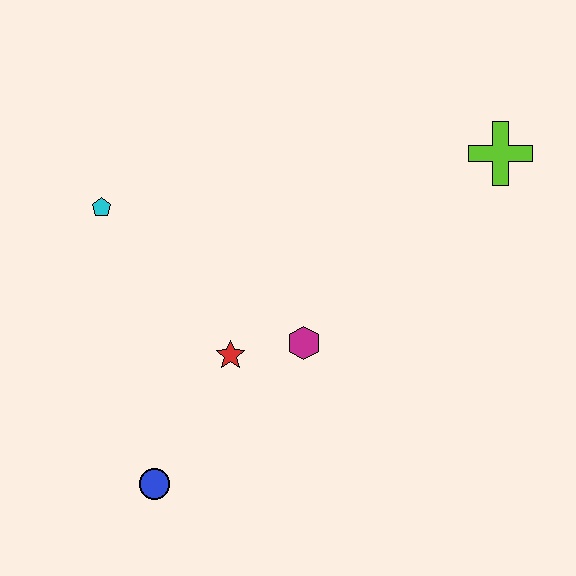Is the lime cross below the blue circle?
No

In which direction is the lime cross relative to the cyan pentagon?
The lime cross is to the right of the cyan pentagon.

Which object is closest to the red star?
The magenta hexagon is closest to the red star.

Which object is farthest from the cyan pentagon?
The lime cross is farthest from the cyan pentagon.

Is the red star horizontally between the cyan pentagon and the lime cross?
Yes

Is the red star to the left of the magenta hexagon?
Yes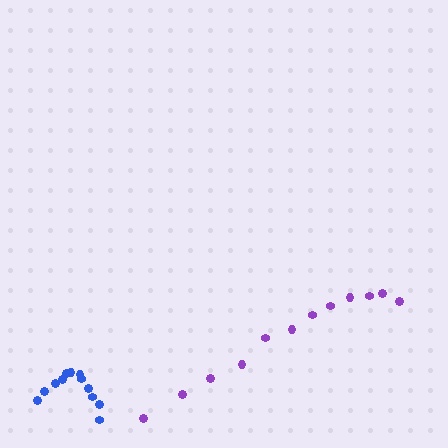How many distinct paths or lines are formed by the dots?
There are 2 distinct paths.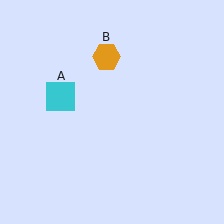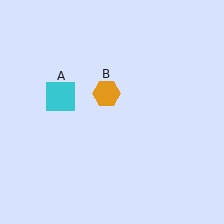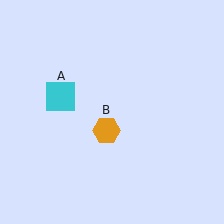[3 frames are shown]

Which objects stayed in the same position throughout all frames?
Cyan square (object A) remained stationary.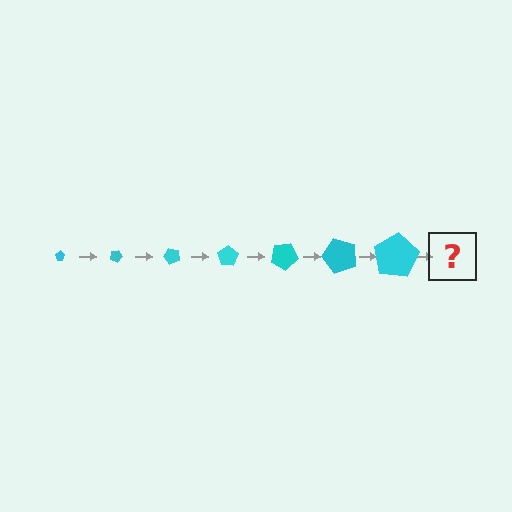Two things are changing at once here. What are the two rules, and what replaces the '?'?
The two rules are that the pentagon grows larger each step and it rotates 25 degrees each step. The '?' should be a pentagon, larger than the previous one and rotated 175 degrees from the start.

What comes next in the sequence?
The next element should be a pentagon, larger than the previous one and rotated 175 degrees from the start.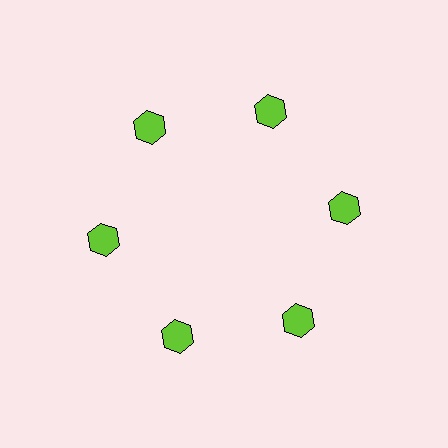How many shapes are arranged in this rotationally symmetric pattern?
There are 6 shapes, arranged in 6 groups of 1.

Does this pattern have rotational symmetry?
Yes, this pattern has 6-fold rotational symmetry. It looks the same after rotating 60 degrees around the center.